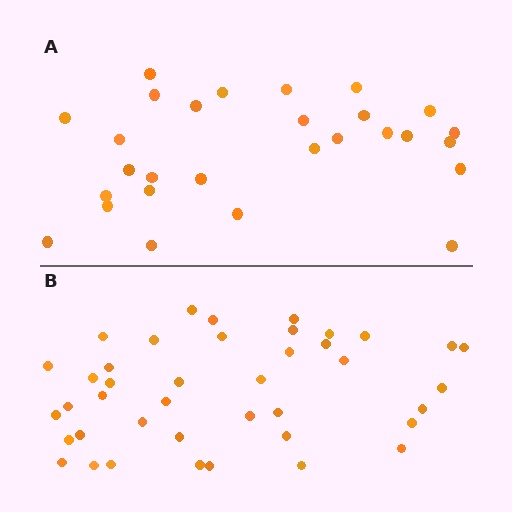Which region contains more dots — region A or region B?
Region B (the bottom region) has more dots.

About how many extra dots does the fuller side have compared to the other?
Region B has approximately 15 more dots than region A.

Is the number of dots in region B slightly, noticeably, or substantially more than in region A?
Region B has substantially more. The ratio is roughly 1.5 to 1.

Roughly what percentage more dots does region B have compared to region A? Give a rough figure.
About 45% more.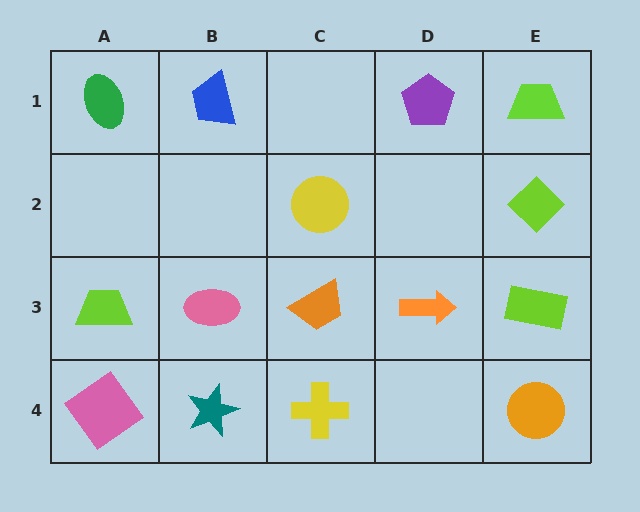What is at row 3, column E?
A lime rectangle.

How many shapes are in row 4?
4 shapes.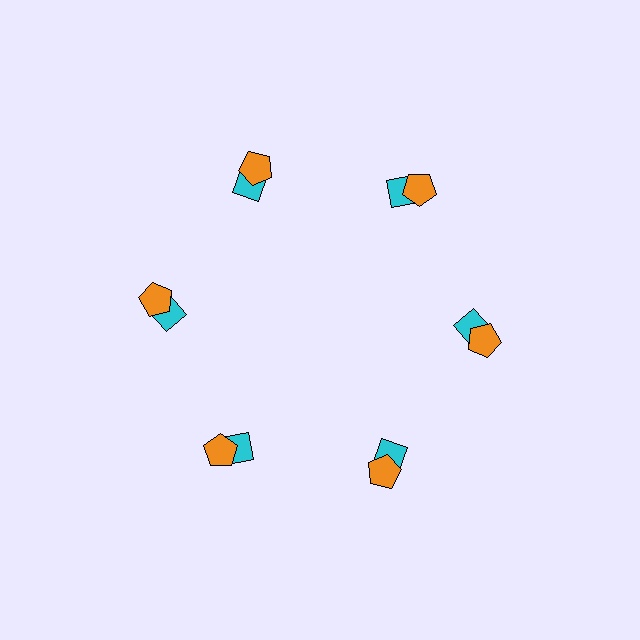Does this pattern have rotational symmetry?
Yes, this pattern has 6-fold rotational symmetry. It looks the same after rotating 60 degrees around the center.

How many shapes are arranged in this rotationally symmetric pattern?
There are 12 shapes, arranged in 6 groups of 2.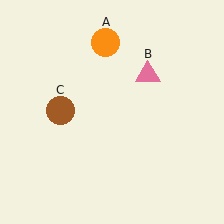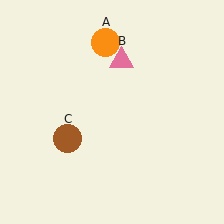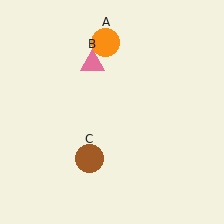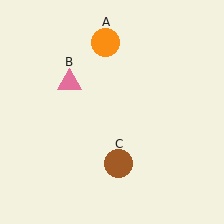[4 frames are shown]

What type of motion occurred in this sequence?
The pink triangle (object B), brown circle (object C) rotated counterclockwise around the center of the scene.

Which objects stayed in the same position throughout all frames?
Orange circle (object A) remained stationary.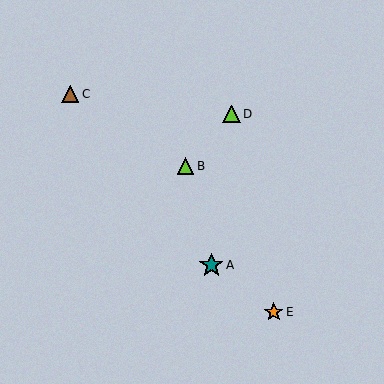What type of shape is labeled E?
Shape E is an orange star.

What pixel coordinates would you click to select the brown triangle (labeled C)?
Click at (70, 94) to select the brown triangle C.